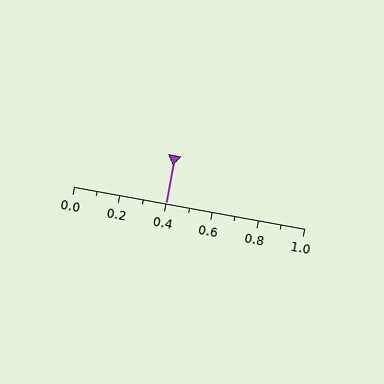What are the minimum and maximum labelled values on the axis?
The axis runs from 0.0 to 1.0.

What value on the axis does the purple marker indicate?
The marker indicates approximately 0.4.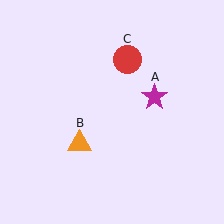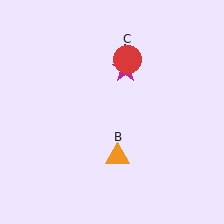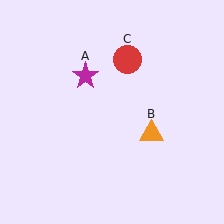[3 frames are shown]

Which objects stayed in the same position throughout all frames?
Red circle (object C) remained stationary.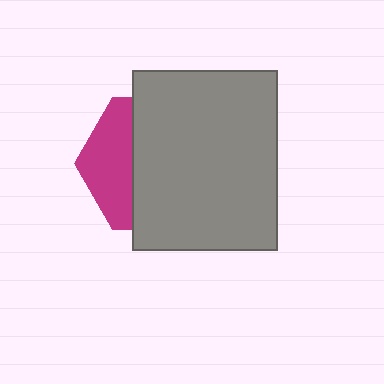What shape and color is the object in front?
The object in front is a gray rectangle.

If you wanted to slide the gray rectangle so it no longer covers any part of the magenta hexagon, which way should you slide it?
Slide it right — that is the most direct way to separate the two shapes.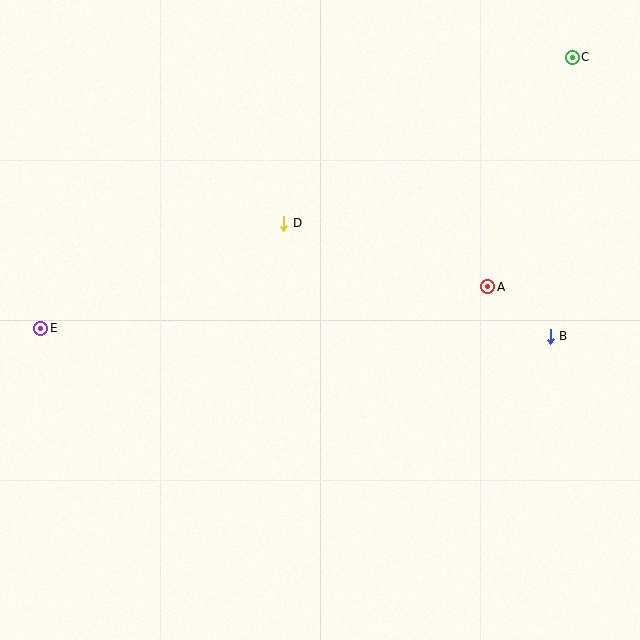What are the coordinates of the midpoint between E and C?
The midpoint between E and C is at (307, 193).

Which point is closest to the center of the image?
Point D at (284, 223) is closest to the center.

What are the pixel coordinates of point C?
Point C is at (572, 57).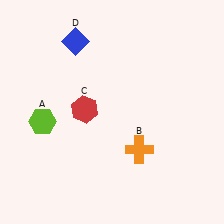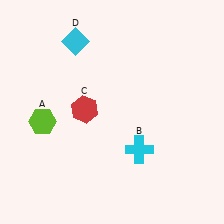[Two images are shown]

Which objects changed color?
B changed from orange to cyan. D changed from blue to cyan.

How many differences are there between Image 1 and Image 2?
There are 2 differences between the two images.